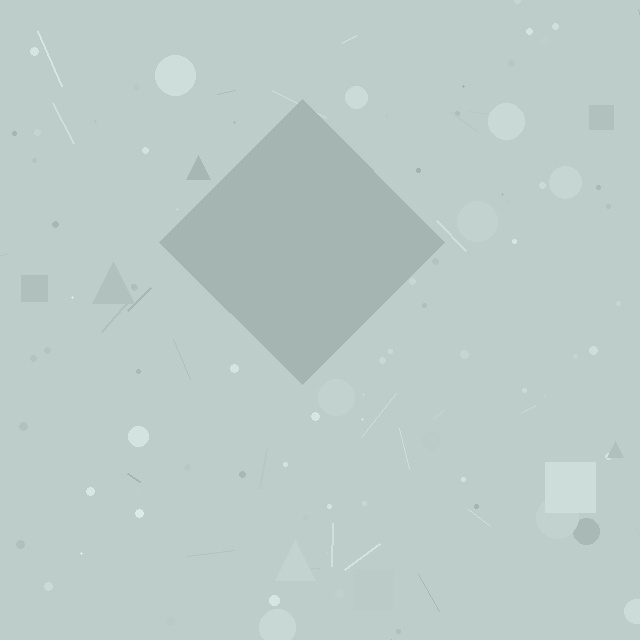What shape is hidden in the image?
A diamond is hidden in the image.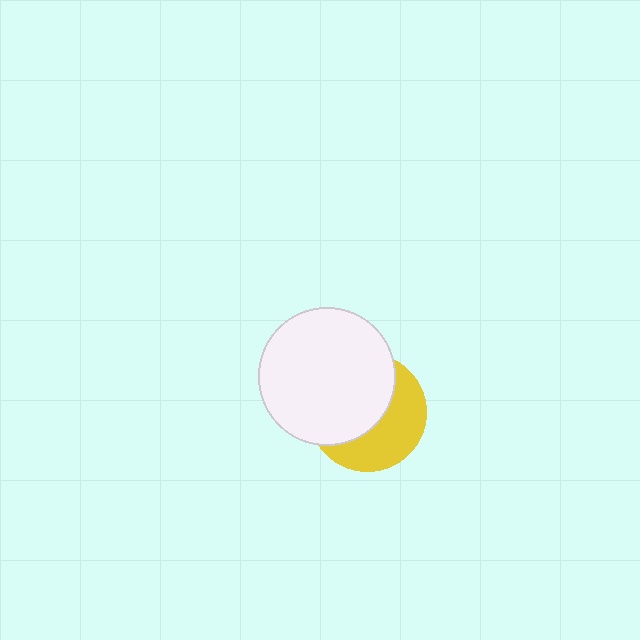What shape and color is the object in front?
The object in front is a white circle.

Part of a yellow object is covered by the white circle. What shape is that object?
It is a circle.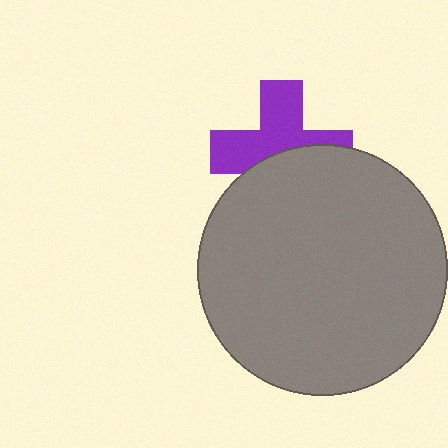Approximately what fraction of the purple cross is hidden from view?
Roughly 44% of the purple cross is hidden behind the gray circle.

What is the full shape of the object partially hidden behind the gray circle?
The partially hidden object is a purple cross.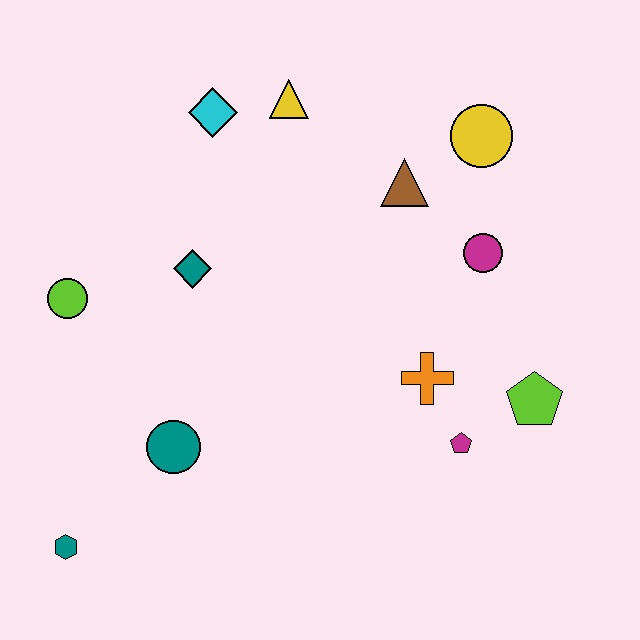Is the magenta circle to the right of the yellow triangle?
Yes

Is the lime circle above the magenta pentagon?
Yes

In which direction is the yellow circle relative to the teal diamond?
The yellow circle is to the right of the teal diamond.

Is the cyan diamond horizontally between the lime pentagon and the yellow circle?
No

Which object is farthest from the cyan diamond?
The teal hexagon is farthest from the cyan diamond.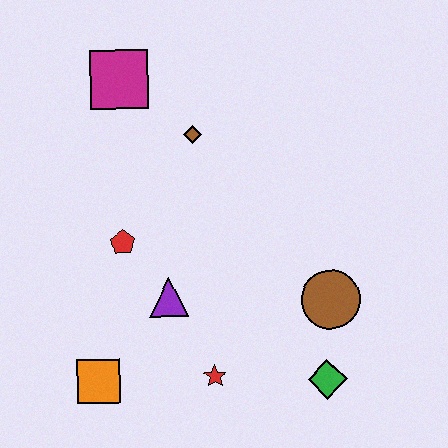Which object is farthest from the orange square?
The magenta square is farthest from the orange square.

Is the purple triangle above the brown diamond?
No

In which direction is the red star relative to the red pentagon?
The red star is below the red pentagon.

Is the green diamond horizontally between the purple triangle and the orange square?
No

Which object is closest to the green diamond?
The brown circle is closest to the green diamond.